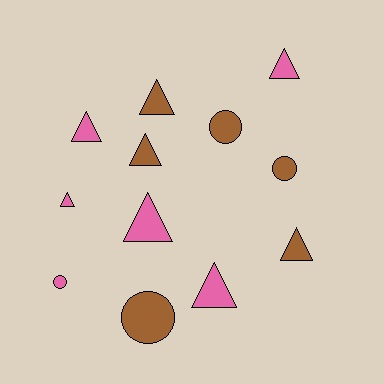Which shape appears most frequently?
Triangle, with 8 objects.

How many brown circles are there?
There are 3 brown circles.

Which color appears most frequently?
Pink, with 6 objects.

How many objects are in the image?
There are 12 objects.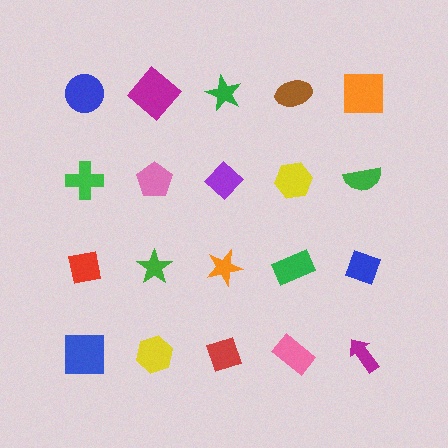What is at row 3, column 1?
A red square.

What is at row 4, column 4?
A pink rectangle.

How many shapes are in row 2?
5 shapes.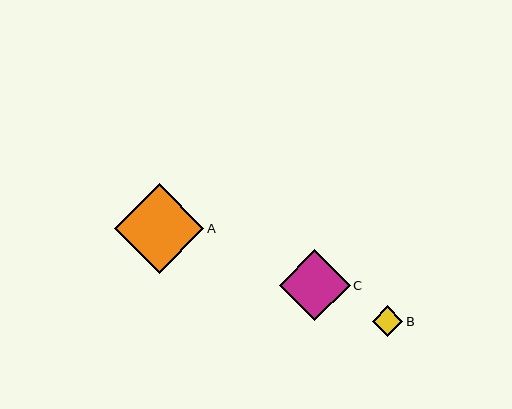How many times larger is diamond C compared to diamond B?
Diamond C is approximately 2.3 times the size of diamond B.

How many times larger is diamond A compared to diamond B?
Diamond A is approximately 2.9 times the size of diamond B.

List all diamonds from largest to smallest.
From largest to smallest: A, C, B.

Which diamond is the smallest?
Diamond B is the smallest with a size of approximately 31 pixels.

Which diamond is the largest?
Diamond A is the largest with a size of approximately 89 pixels.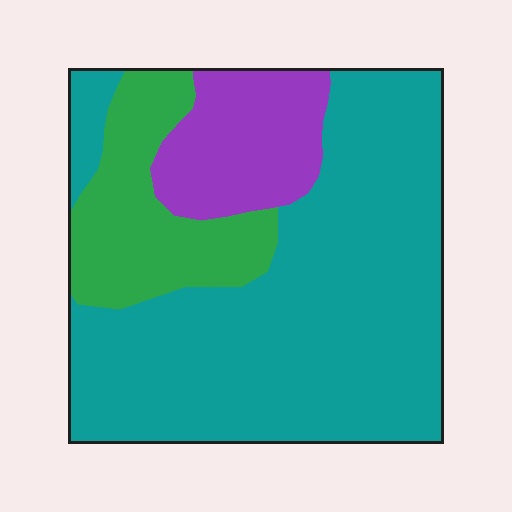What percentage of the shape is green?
Green takes up less than a quarter of the shape.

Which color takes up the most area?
Teal, at roughly 65%.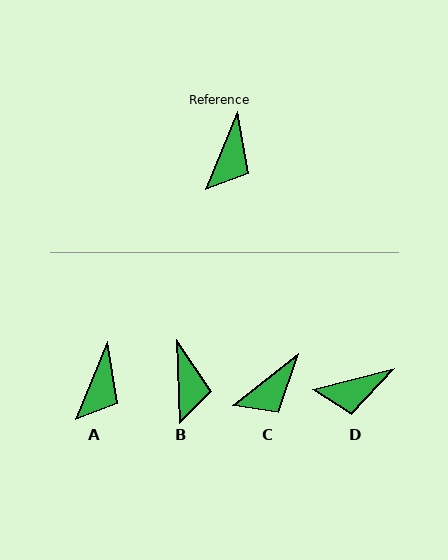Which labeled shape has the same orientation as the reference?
A.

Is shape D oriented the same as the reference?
No, it is off by about 53 degrees.